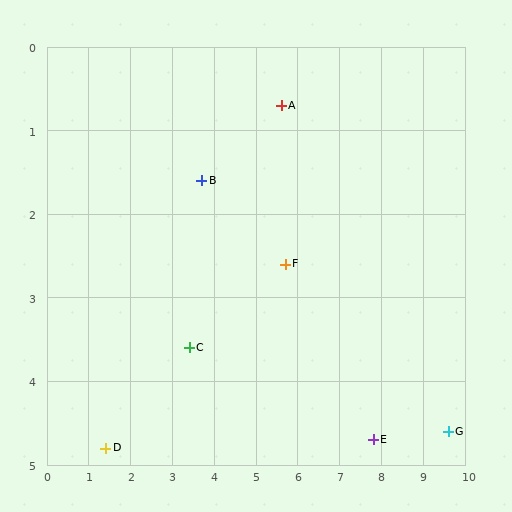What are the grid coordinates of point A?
Point A is at approximately (5.6, 0.7).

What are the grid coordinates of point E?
Point E is at approximately (7.8, 4.7).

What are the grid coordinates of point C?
Point C is at approximately (3.4, 3.6).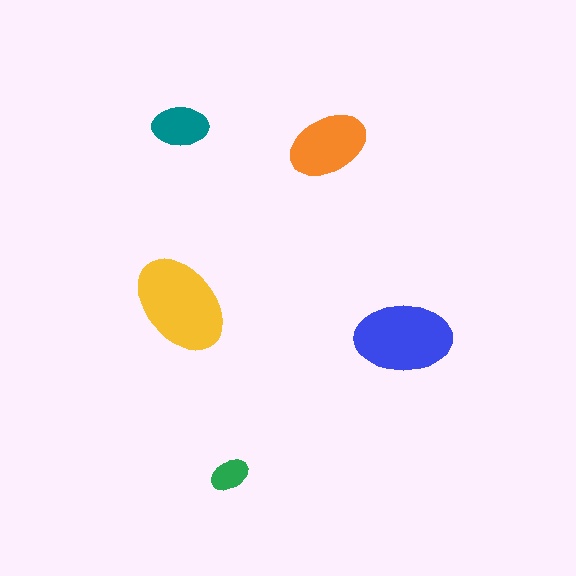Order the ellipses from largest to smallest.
the yellow one, the blue one, the orange one, the teal one, the green one.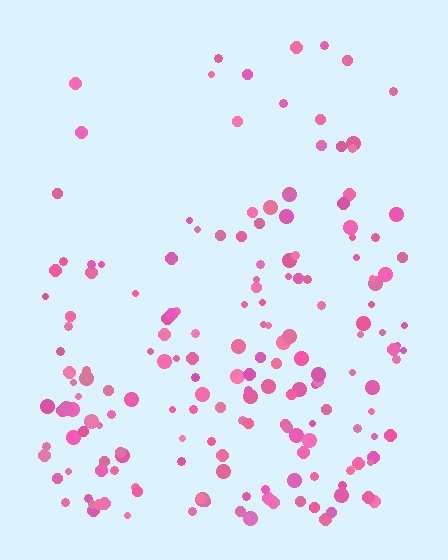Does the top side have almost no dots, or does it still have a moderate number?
Still a moderate number, just noticeably fewer than the bottom.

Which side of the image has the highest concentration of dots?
The bottom.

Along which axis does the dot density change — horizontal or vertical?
Vertical.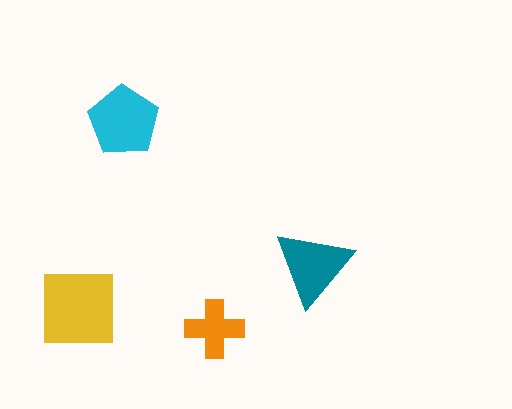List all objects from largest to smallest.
The yellow square, the cyan pentagon, the teal triangle, the orange cross.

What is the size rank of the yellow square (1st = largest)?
1st.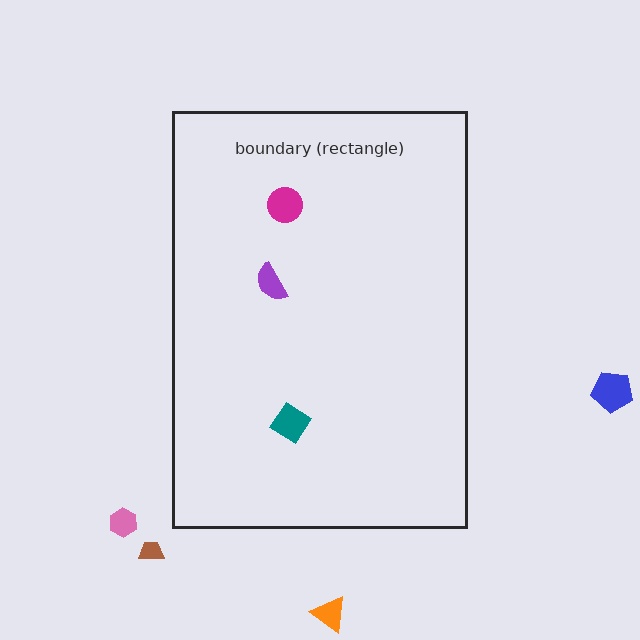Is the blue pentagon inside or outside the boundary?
Outside.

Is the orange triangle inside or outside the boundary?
Outside.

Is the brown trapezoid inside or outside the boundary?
Outside.